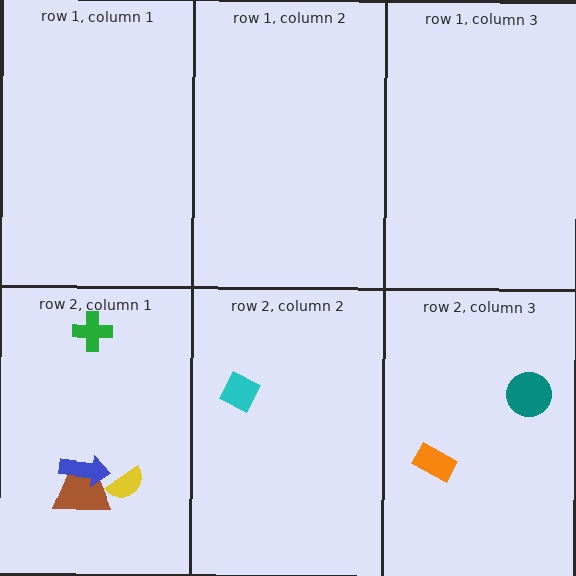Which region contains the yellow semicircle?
The row 2, column 1 region.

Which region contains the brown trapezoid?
The row 2, column 1 region.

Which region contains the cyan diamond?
The row 2, column 2 region.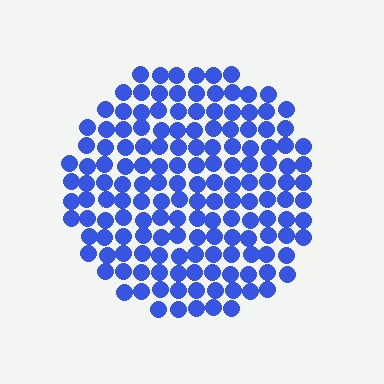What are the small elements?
The small elements are circles.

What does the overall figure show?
The overall figure shows a circle.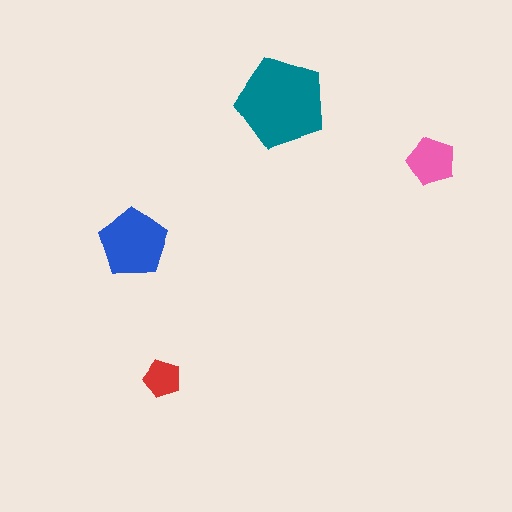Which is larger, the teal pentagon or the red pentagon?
The teal one.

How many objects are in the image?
There are 4 objects in the image.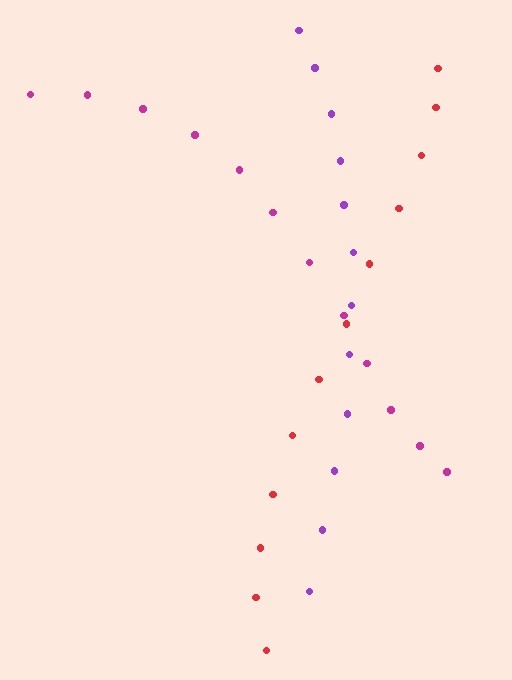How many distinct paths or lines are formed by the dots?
There are 3 distinct paths.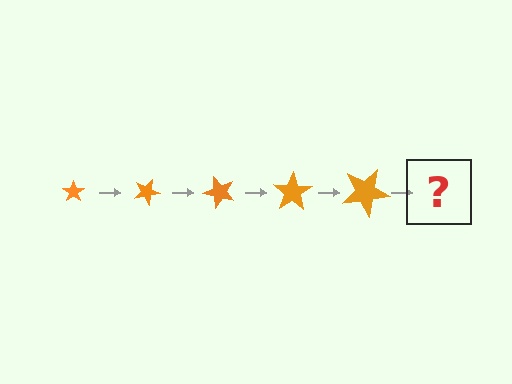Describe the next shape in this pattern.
It should be a star, larger than the previous one and rotated 125 degrees from the start.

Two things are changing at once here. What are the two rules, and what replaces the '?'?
The two rules are that the star grows larger each step and it rotates 25 degrees each step. The '?' should be a star, larger than the previous one and rotated 125 degrees from the start.